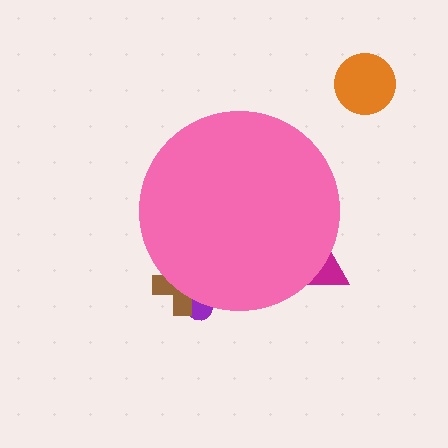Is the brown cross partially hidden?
Yes, the brown cross is partially hidden behind the pink circle.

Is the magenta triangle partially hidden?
Yes, the magenta triangle is partially hidden behind the pink circle.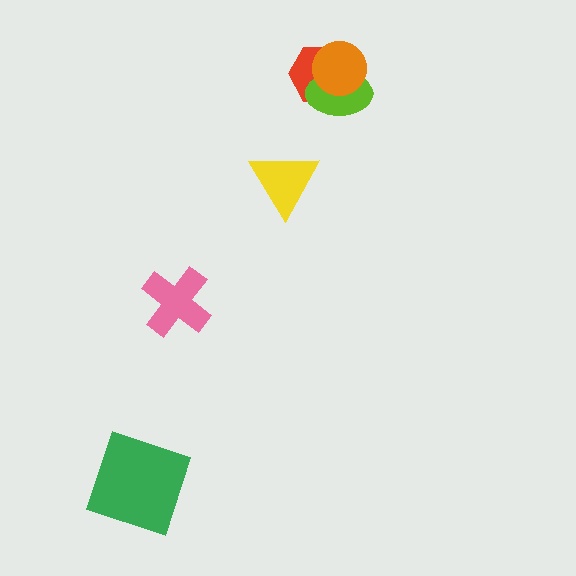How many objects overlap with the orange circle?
2 objects overlap with the orange circle.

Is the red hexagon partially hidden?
Yes, it is partially covered by another shape.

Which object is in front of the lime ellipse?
The orange circle is in front of the lime ellipse.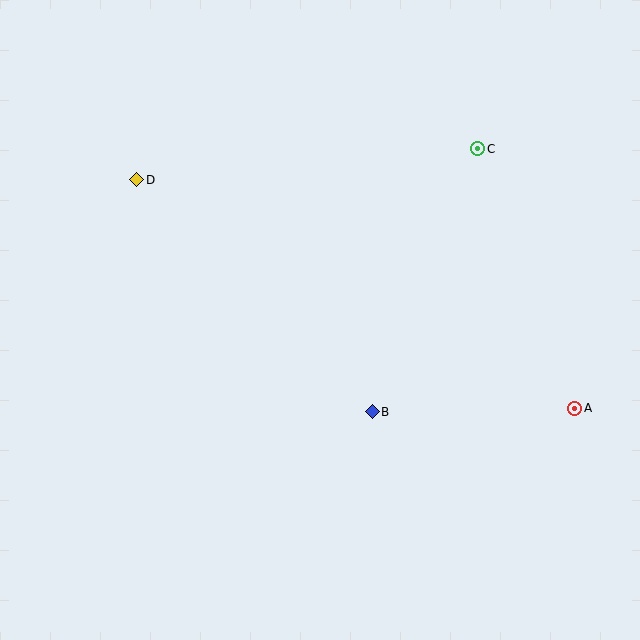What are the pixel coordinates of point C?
Point C is at (478, 149).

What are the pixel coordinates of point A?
Point A is at (575, 408).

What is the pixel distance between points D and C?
The distance between D and C is 343 pixels.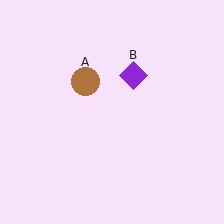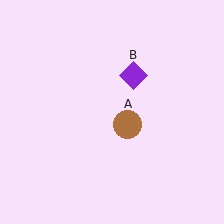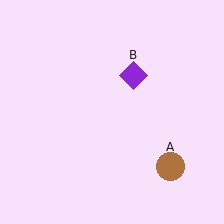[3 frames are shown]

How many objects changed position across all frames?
1 object changed position: brown circle (object A).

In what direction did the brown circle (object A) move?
The brown circle (object A) moved down and to the right.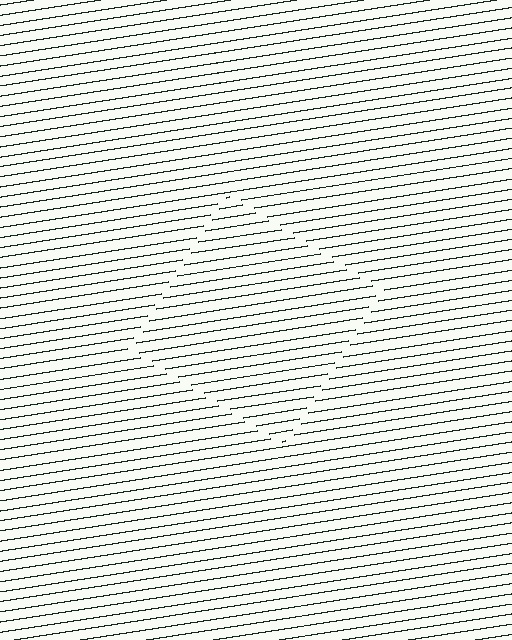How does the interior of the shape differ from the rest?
The interior of the shape contains the same grating, shifted by half a period — the contour is defined by the phase discontinuity where line-ends from the inner and outer gratings abut.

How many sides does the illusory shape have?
4 sides — the line-ends trace a square.